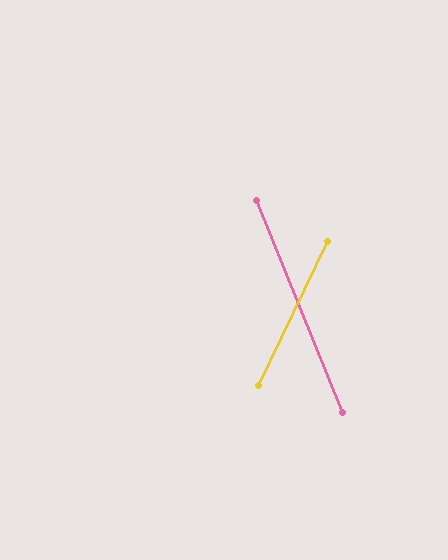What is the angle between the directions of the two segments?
Approximately 48 degrees.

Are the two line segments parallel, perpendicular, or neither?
Neither parallel nor perpendicular — they differ by about 48°.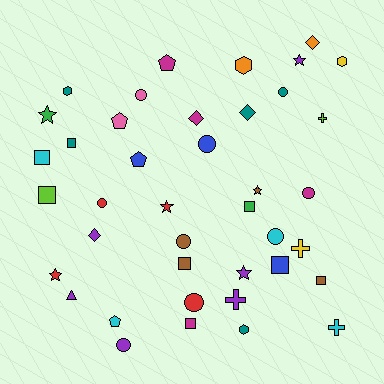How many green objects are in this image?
There are 2 green objects.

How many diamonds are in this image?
There are 4 diamonds.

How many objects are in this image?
There are 40 objects.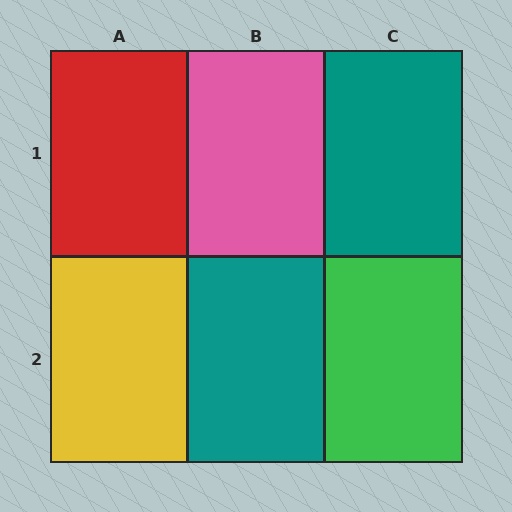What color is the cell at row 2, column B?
Teal.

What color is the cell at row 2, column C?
Green.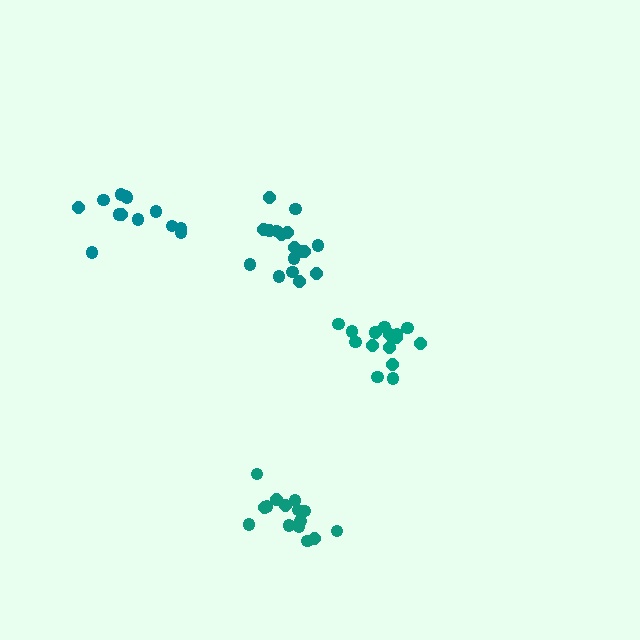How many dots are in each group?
Group 1: 15 dots, Group 2: 17 dots, Group 3: 17 dots, Group 4: 13 dots (62 total).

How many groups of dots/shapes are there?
There are 4 groups.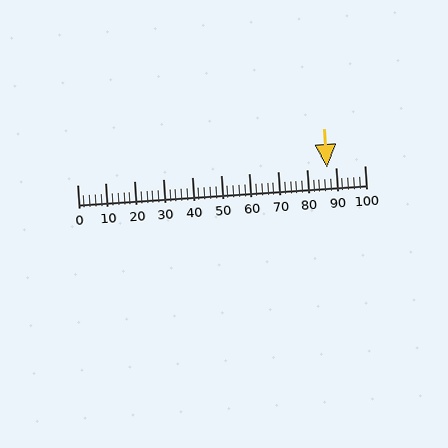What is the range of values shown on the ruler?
The ruler shows values from 0 to 100.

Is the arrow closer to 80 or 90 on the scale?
The arrow is closer to 90.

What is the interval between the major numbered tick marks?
The major tick marks are spaced 10 units apart.